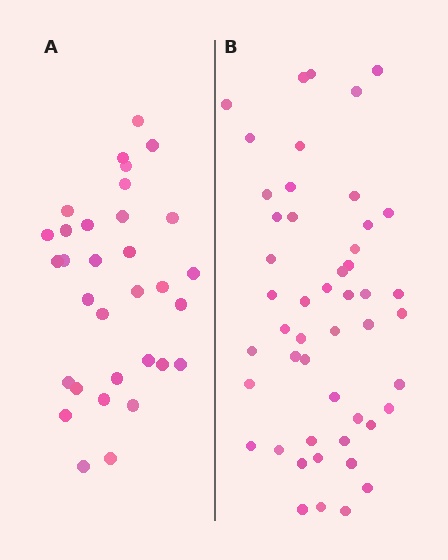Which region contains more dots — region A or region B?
Region B (the right region) has more dots.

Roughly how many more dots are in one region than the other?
Region B has approximately 15 more dots than region A.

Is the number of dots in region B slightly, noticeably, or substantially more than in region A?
Region B has substantially more. The ratio is roughly 1.5 to 1.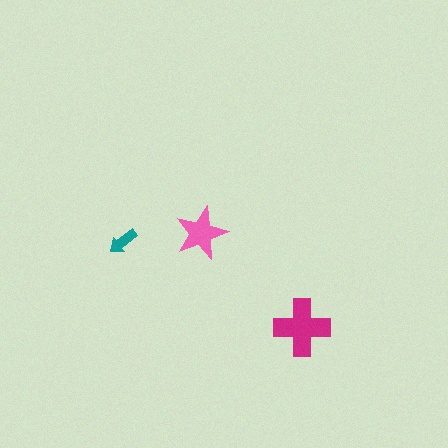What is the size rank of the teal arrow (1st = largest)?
3rd.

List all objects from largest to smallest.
The magenta cross, the pink star, the teal arrow.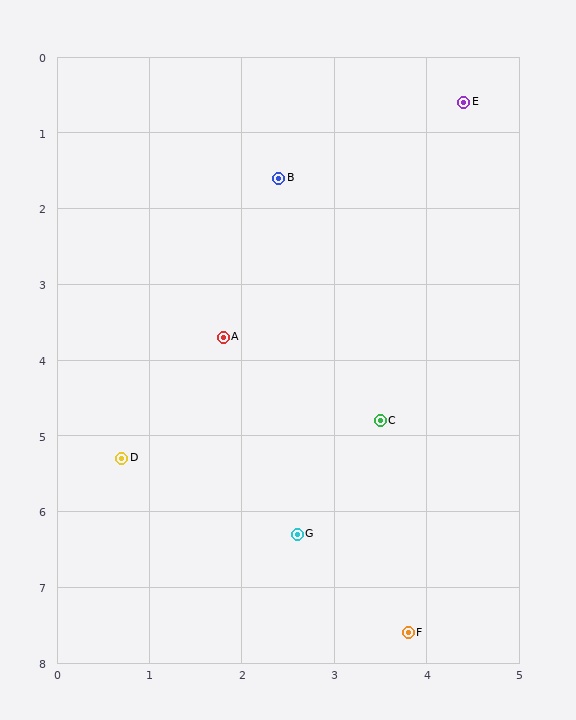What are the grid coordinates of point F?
Point F is at approximately (3.8, 7.6).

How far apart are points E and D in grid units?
Points E and D are about 6.0 grid units apart.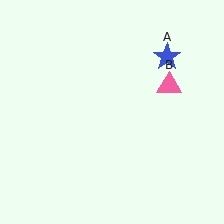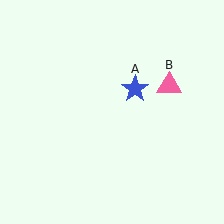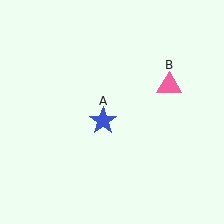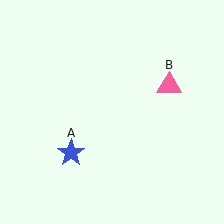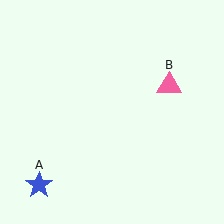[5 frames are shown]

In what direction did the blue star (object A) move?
The blue star (object A) moved down and to the left.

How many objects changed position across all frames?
1 object changed position: blue star (object A).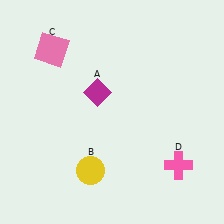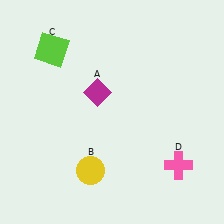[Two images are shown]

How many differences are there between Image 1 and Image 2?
There is 1 difference between the two images.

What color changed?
The square (C) changed from pink in Image 1 to lime in Image 2.